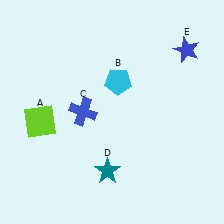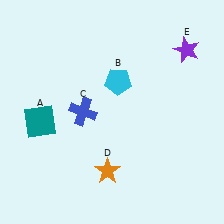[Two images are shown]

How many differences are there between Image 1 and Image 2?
There are 3 differences between the two images.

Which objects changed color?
A changed from lime to teal. D changed from teal to orange. E changed from blue to purple.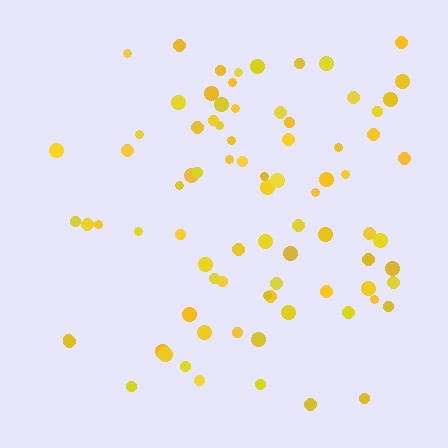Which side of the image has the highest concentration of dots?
The right.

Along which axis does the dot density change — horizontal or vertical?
Horizontal.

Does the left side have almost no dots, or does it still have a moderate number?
Still a moderate number, just noticeably fewer than the right.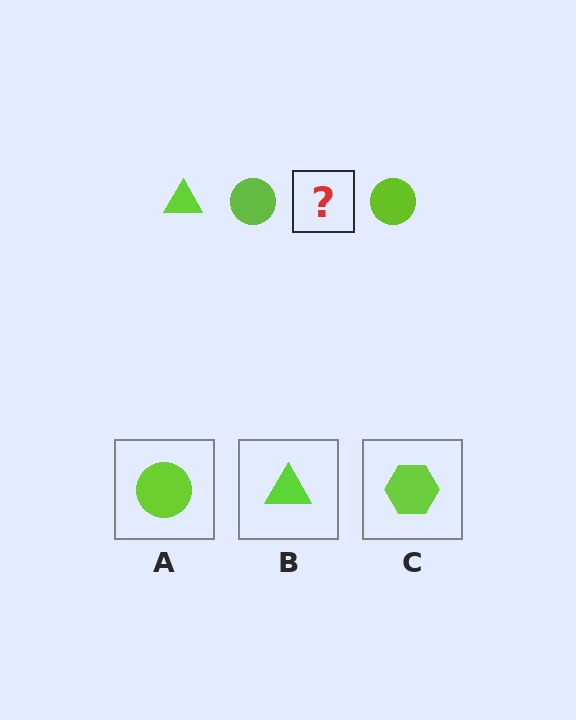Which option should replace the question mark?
Option B.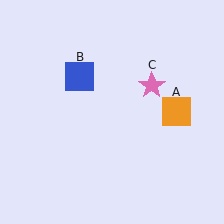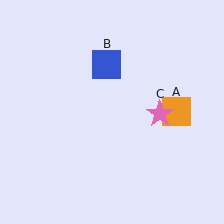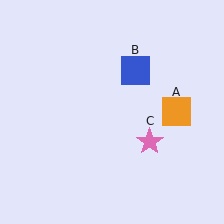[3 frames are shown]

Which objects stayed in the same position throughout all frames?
Orange square (object A) remained stationary.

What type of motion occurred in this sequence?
The blue square (object B), pink star (object C) rotated clockwise around the center of the scene.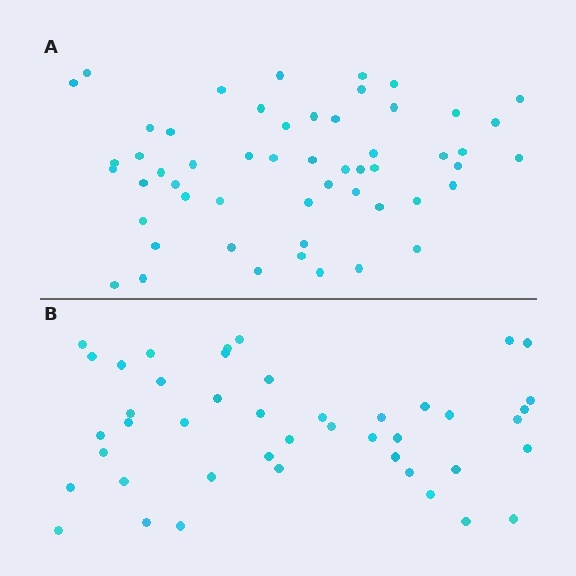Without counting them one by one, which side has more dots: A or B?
Region A (the top region) has more dots.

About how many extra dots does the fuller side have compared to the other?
Region A has roughly 10 or so more dots than region B.